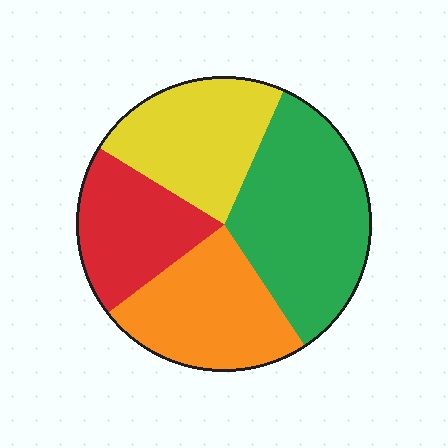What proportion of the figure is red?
Red covers roughly 20% of the figure.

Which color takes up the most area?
Green, at roughly 35%.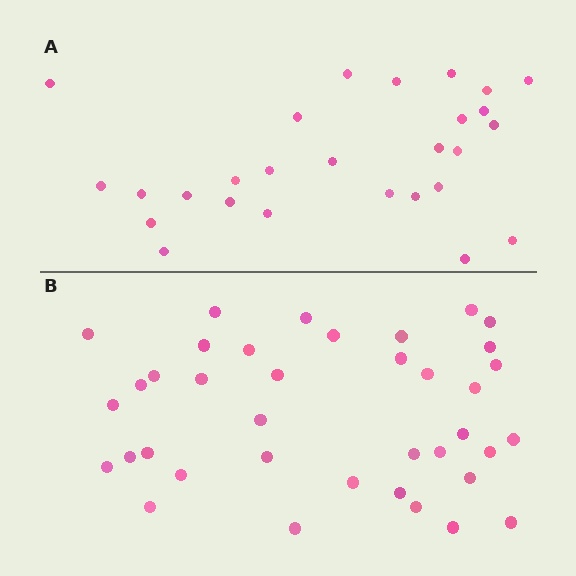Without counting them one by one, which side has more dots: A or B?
Region B (the bottom region) has more dots.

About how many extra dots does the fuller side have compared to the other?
Region B has roughly 12 or so more dots than region A.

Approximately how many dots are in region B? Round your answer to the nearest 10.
About 40 dots. (The exact count is 38, which rounds to 40.)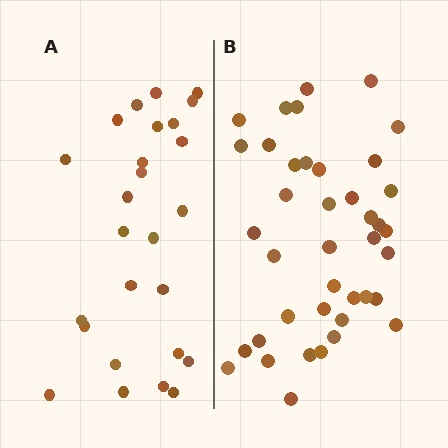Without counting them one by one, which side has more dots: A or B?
Region B (the right region) has more dots.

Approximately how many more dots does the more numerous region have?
Region B has approximately 15 more dots than region A.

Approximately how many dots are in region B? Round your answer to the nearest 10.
About 40 dots.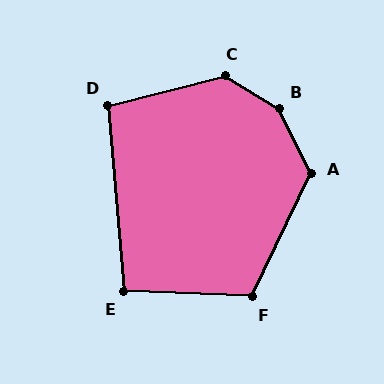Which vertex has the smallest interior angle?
E, at approximately 97 degrees.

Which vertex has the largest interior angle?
B, at approximately 147 degrees.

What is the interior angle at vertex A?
Approximately 128 degrees (obtuse).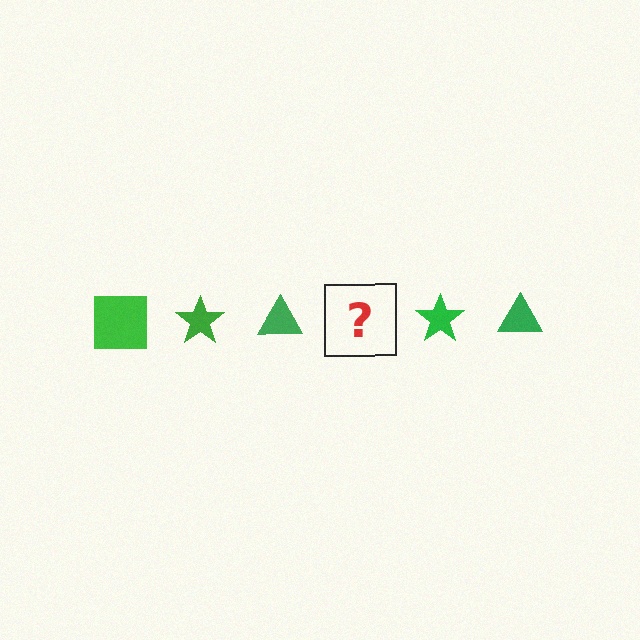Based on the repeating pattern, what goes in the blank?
The blank should be a green square.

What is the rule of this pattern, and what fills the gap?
The rule is that the pattern cycles through square, star, triangle shapes in green. The gap should be filled with a green square.